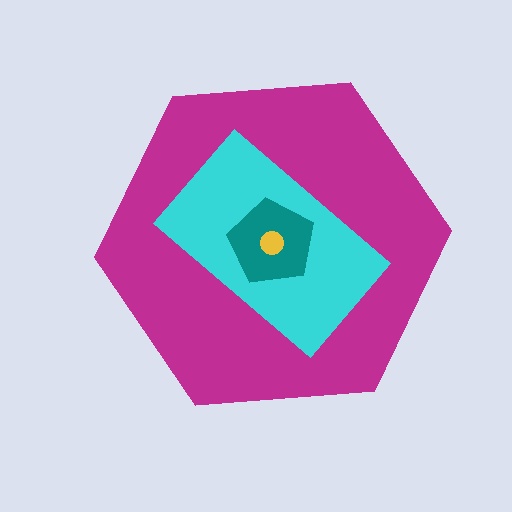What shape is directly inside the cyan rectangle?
The teal pentagon.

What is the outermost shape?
The magenta hexagon.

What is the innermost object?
The yellow circle.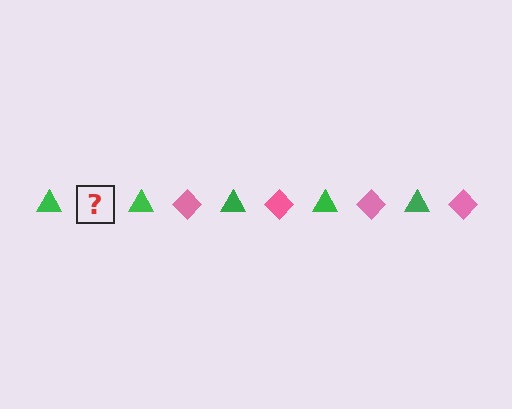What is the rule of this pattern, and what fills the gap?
The rule is that the pattern alternates between green triangle and pink diamond. The gap should be filled with a pink diamond.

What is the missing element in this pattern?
The missing element is a pink diamond.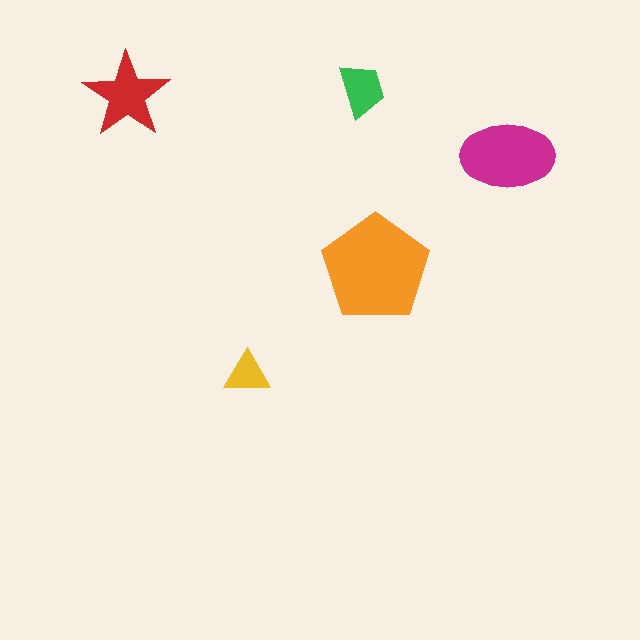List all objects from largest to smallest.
The orange pentagon, the magenta ellipse, the red star, the green trapezoid, the yellow triangle.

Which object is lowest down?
The yellow triangle is bottommost.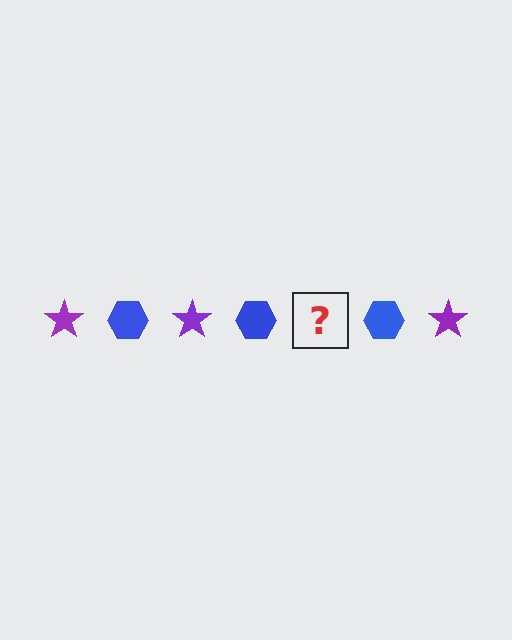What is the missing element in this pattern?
The missing element is a purple star.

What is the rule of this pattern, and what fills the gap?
The rule is that the pattern alternates between purple star and blue hexagon. The gap should be filled with a purple star.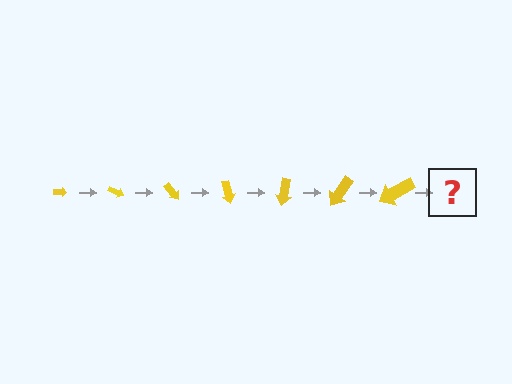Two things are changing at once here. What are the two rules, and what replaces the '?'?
The two rules are that the arrow grows larger each step and it rotates 25 degrees each step. The '?' should be an arrow, larger than the previous one and rotated 175 degrees from the start.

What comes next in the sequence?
The next element should be an arrow, larger than the previous one and rotated 175 degrees from the start.